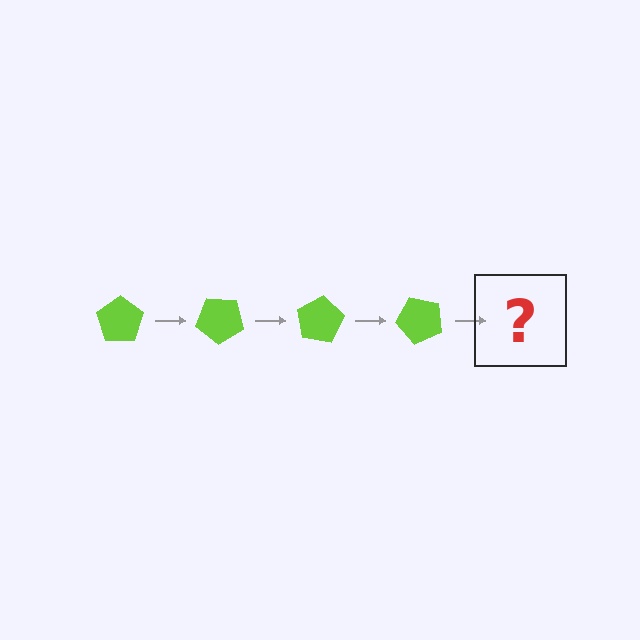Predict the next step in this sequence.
The next step is a lime pentagon rotated 160 degrees.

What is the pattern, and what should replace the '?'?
The pattern is that the pentagon rotates 40 degrees each step. The '?' should be a lime pentagon rotated 160 degrees.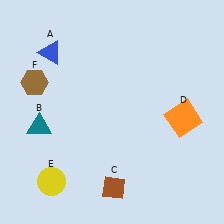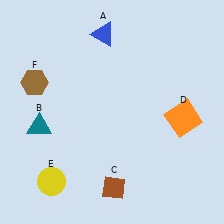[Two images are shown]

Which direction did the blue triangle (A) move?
The blue triangle (A) moved right.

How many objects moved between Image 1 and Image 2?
1 object moved between the two images.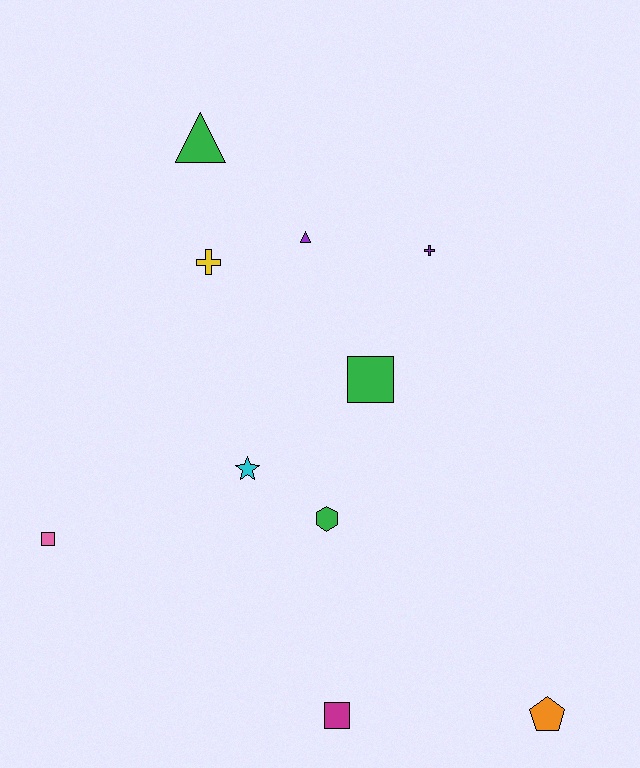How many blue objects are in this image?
There are no blue objects.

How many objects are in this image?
There are 10 objects.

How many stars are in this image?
There is 1 star.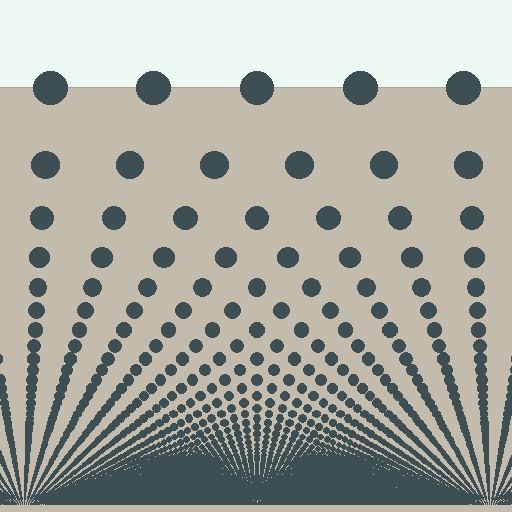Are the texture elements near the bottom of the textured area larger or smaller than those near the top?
Smaller. The gradient is inverted — elements near the bottom are smaller and denser.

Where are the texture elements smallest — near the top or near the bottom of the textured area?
Near the bottom.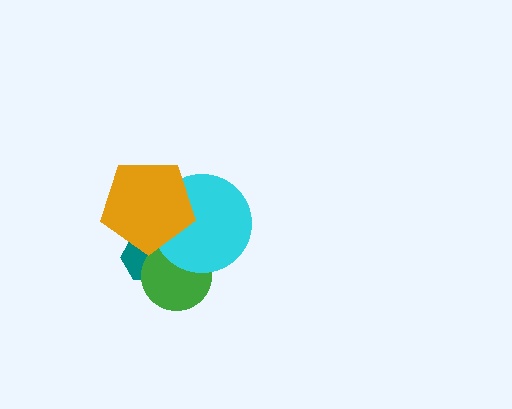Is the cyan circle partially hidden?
Yes, it is partially covered by another shape.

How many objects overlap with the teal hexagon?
3 objects overlap with the teal hexagon.